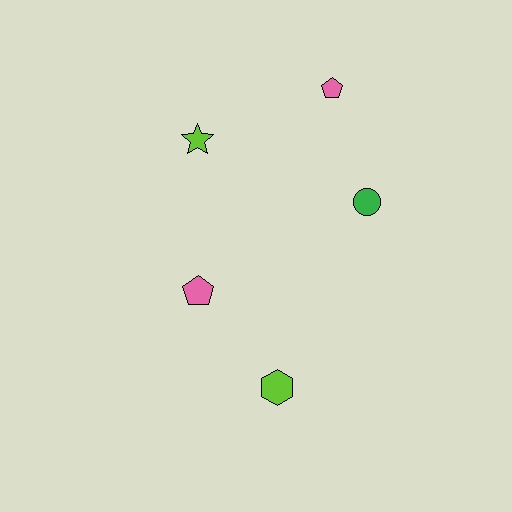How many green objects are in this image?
There is 1 green object.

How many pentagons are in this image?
There are 2 pentagons.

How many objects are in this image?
There are 5 objects.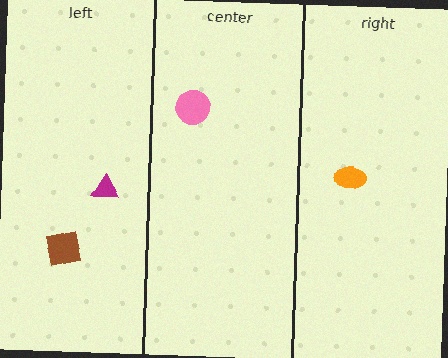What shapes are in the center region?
The pink circle.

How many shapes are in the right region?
1.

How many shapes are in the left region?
2.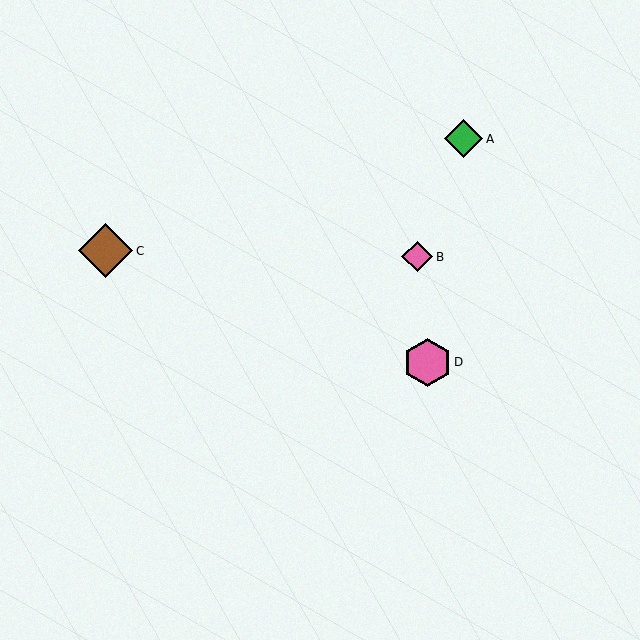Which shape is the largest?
The brown diamond (labeled C) is the largest.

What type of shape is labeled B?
Shape B is a pink diamond.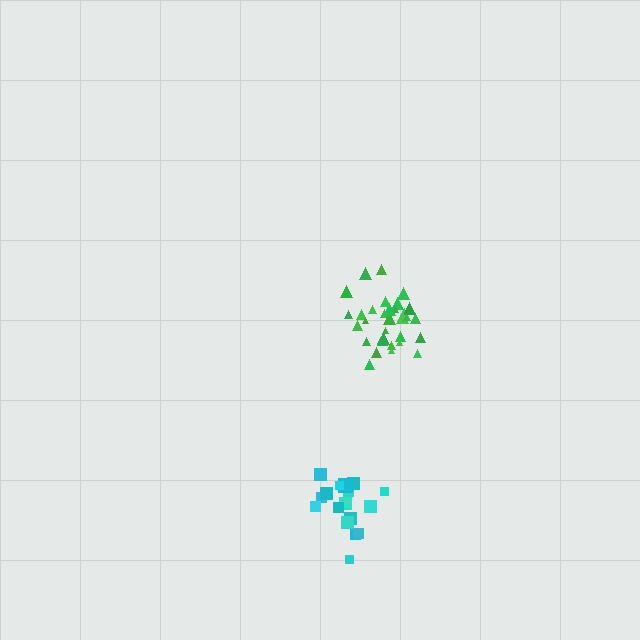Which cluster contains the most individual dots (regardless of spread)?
Green (34).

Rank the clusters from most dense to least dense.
green, cyan.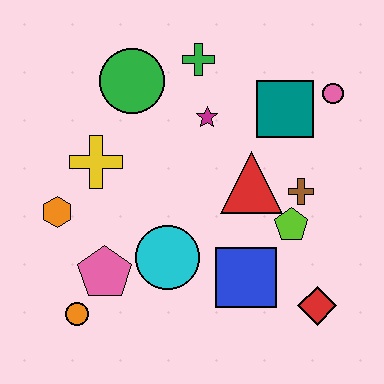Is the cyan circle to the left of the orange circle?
No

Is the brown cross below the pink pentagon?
No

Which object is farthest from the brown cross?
The orange circle is farthest from the brown cross.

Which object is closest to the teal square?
The pink circle is closest to the teal square.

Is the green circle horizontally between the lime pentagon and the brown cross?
No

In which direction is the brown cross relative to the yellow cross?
The brown cross is to the right of the yellow cross.